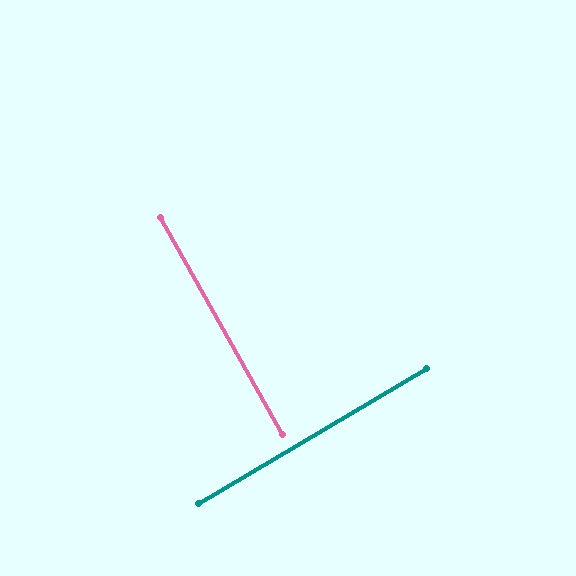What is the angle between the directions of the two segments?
Approximately 89 degrees.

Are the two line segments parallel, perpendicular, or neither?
Perpendicular — they meet at approximately 89°.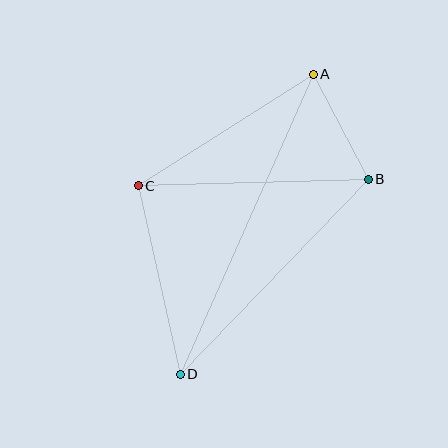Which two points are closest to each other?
Points A and B are closest to each other.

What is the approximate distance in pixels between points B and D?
The distance between B and D is approximately 271 pixels.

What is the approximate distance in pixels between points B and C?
The distance between B and C is approximately 230 pixels.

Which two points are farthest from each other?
Points A and D are farthest from each other.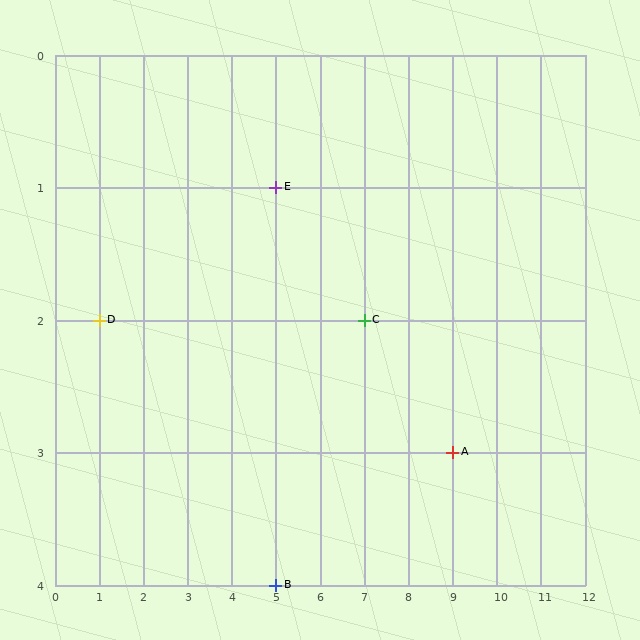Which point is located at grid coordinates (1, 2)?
Point D is at (1, 2).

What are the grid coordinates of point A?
Point A is at grid coordinates (9, 3).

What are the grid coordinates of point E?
Point E is at grid coordinates (5, 1).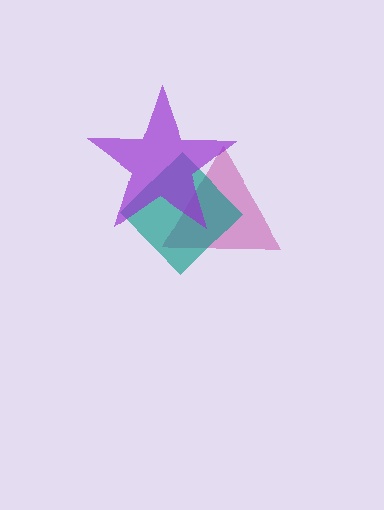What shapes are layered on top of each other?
The layered shapes are: a magenta triangle, a teal diamond, a purple star.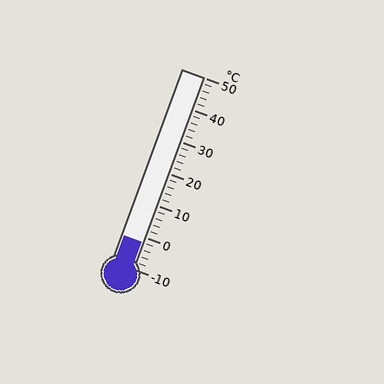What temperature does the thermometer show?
The thermometer shows approximately -2°C.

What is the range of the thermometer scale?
The thermometer scale ranges from -10°C to 50°C.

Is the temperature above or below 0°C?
The temperature is below 0°C.